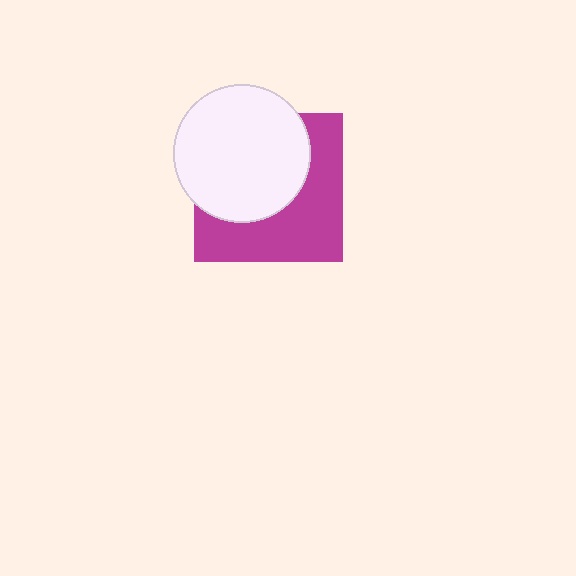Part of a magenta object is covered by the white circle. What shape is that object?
It is a square.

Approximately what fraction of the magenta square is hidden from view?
Roughly 51% of the magenta square is hidden behind the white circle.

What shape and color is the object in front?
The object in front is a white circle.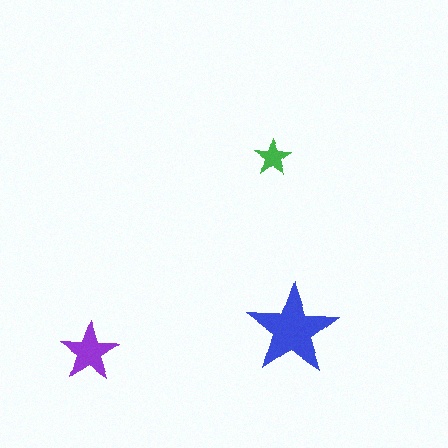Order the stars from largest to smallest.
the blue one, the purple one, the green one.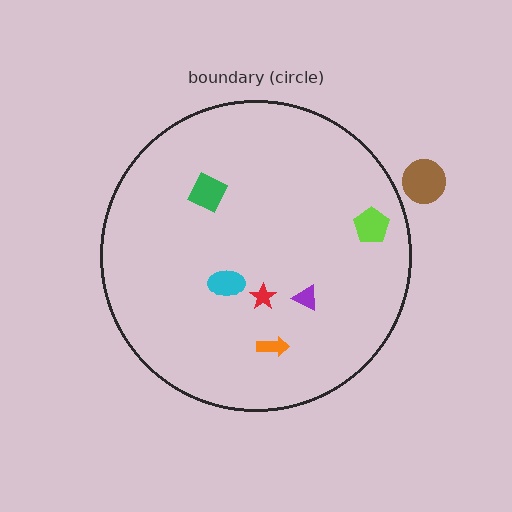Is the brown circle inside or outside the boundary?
Outside.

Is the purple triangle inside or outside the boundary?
Inside.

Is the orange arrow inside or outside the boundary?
Inside.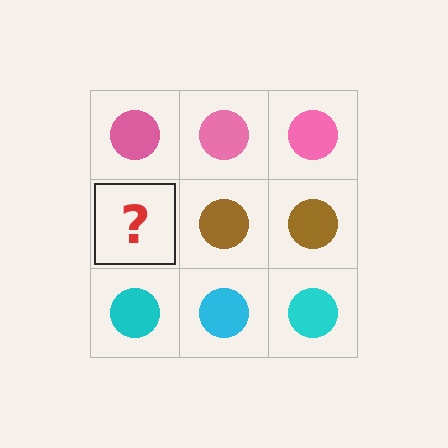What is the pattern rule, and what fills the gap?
The rule is that each row has a consistent color. The gap should be filled with a brown circle.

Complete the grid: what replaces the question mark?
The question mark should be replaced with a brown circle.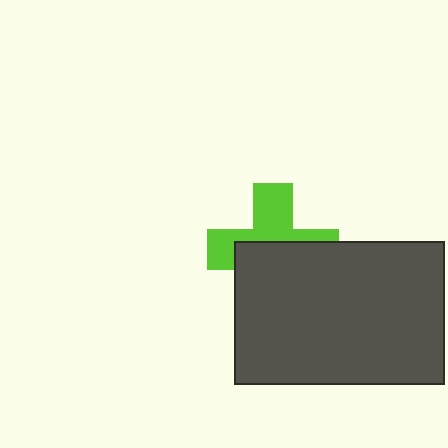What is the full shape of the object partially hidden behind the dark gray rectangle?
The partially hidden object is a lime cross.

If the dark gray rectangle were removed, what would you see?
You would see the complete lime cross.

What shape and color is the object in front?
The object in front is a dark gray rectangle.